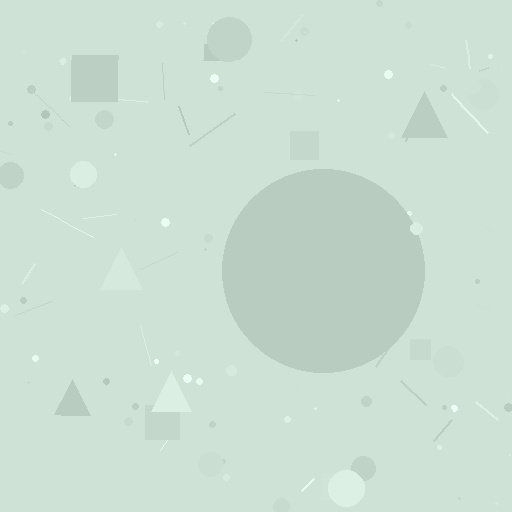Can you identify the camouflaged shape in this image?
The camouflaged shape is a circle.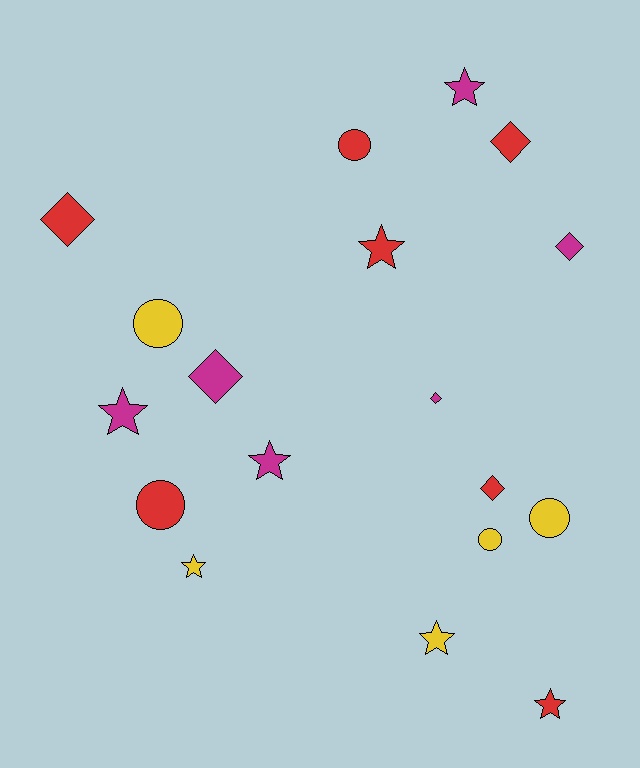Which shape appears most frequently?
Star, with 7 objects.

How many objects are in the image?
There are 18 objects.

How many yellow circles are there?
There are 3 yellow circles.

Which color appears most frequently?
Red, with 7 objects.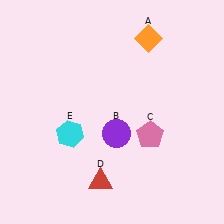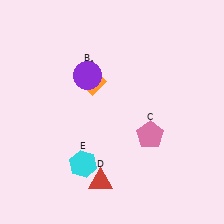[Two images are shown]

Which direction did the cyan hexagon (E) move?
The cyan hexagon (E) moved down.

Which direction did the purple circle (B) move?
The purple circle (B) moved up.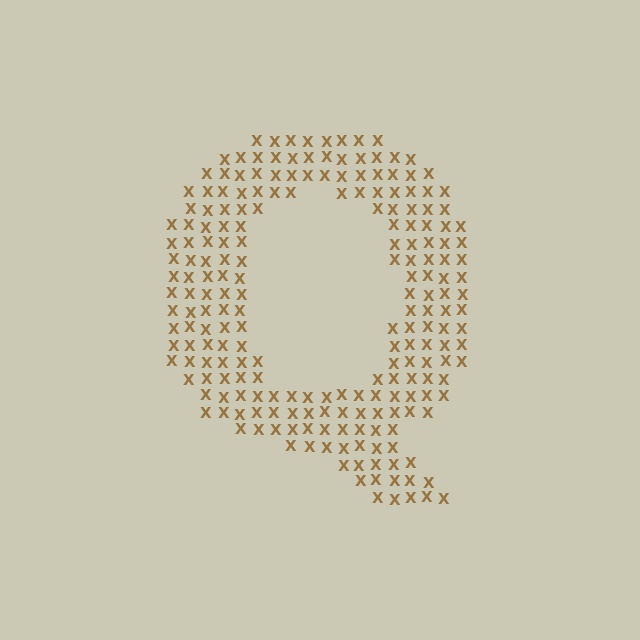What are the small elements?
The small elements are letter X's.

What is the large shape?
The large shape is the letter Q.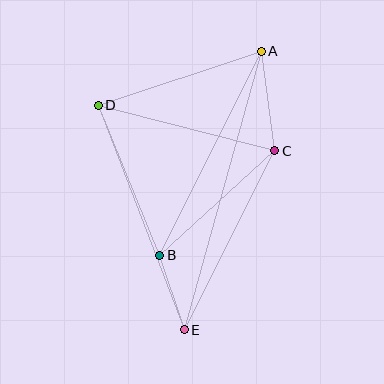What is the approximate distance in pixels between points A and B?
The distance between A and B is approximately 228 pixels.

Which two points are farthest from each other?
Points A and E are farthest from each other.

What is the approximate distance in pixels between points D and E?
The distance between D and E is approximately 240 pixels.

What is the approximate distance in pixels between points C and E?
The distance between C and E is approximately 201 pixels.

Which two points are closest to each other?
Points B and E are closest to each other.